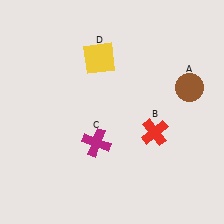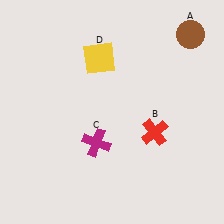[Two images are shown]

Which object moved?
The brown circle (A) moved up.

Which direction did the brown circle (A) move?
The brown circle (A) moved up.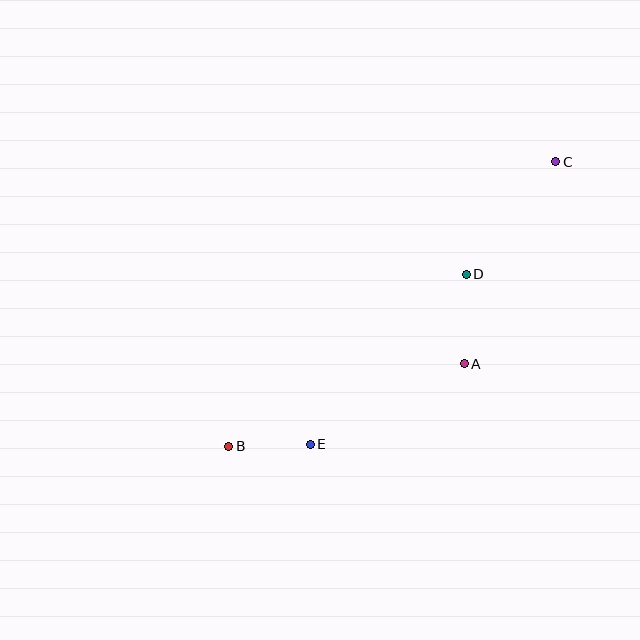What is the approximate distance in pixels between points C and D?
The distance between C and D is approximately 144 pixels.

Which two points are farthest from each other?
Points B and C are farthest from each other.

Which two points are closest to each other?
Points B and E are closest to each other.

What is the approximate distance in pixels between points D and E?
The distance between D and E is approximately 231 pixels.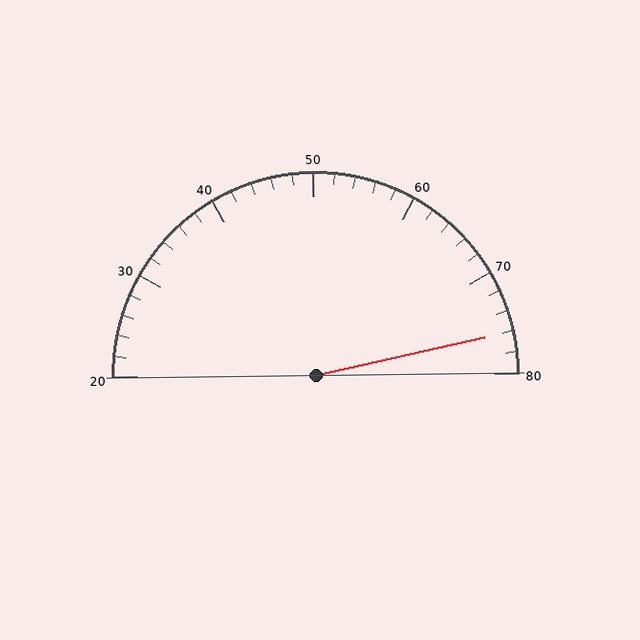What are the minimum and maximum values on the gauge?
The gauge ranges from 20 to 80.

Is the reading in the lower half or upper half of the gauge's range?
The reading is in the upper half of the range (20 to 80).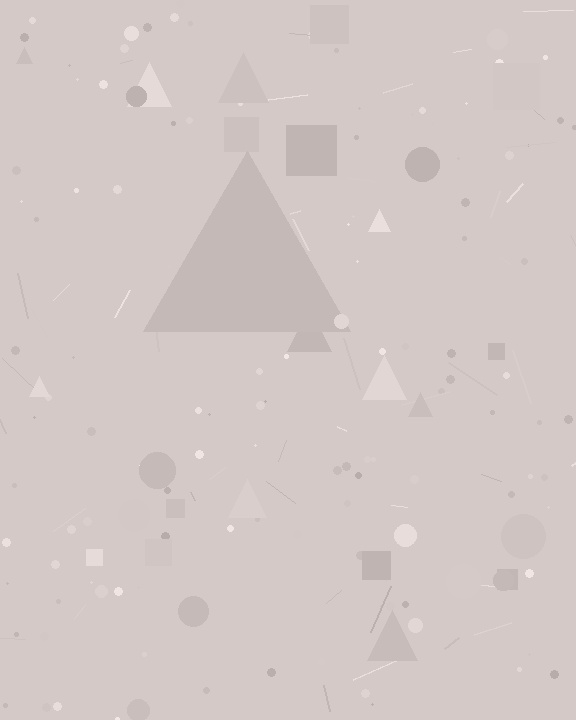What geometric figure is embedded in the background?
A triangle is embedded in the background.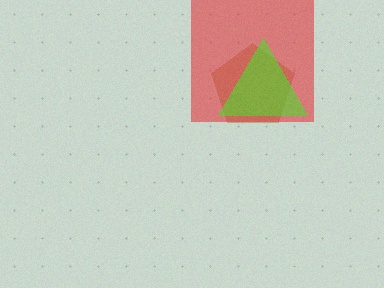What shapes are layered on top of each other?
The layered shapes are: a brown pentagon, a red square, a lime triangle.